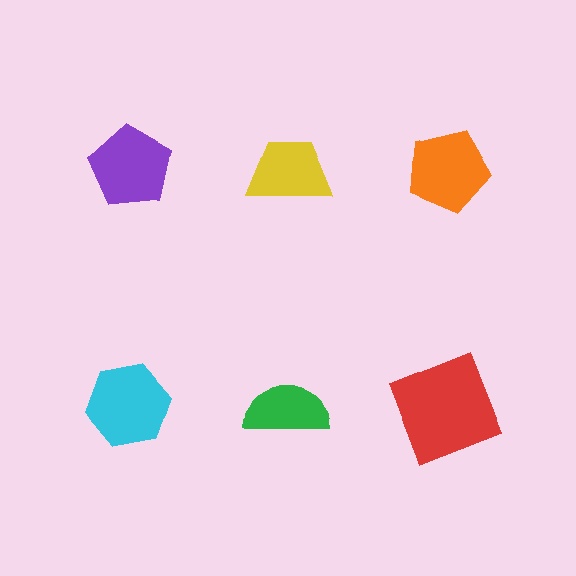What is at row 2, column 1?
A cyan hexagon.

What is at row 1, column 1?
A purple pentagon.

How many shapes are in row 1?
3 shapes.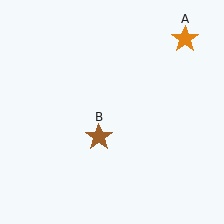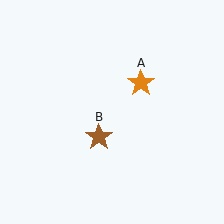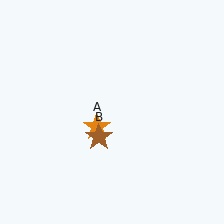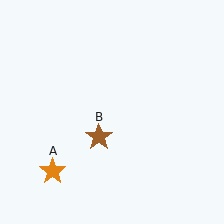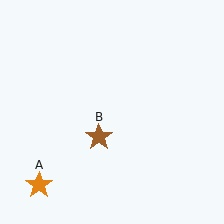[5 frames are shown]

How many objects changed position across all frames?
1 object changed position: orange star (object A).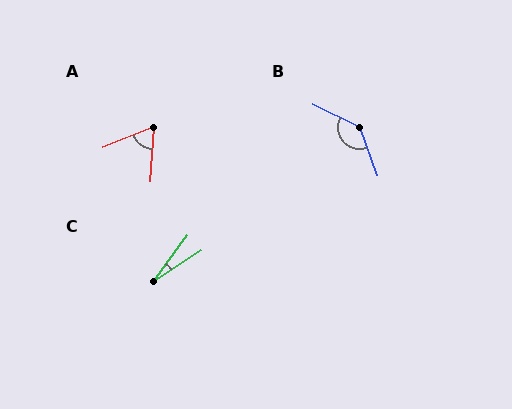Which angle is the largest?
B, at approximately 136 degrees.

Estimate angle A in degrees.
Approximately 64 degrees.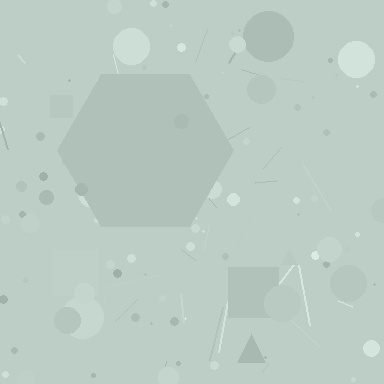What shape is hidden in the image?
A hexagon is hidden in the image.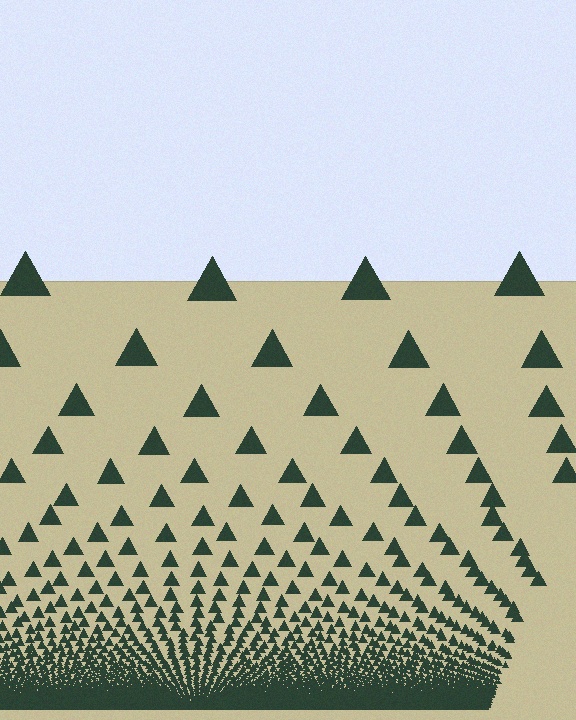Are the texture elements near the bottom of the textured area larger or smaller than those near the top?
Smaller. The gradient is inverted — elements near the bottom are smaller and denser.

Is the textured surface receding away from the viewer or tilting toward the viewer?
The surface appears to tilt toward the viewer. Texture elements get larger and sparser toward the top.